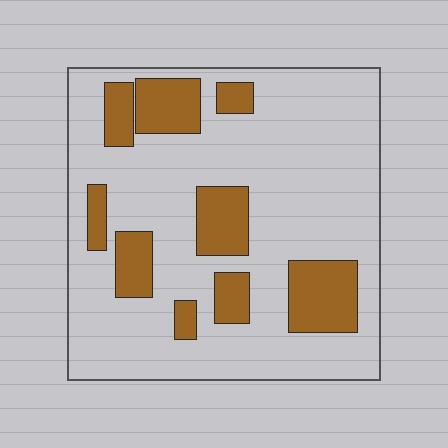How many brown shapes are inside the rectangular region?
9.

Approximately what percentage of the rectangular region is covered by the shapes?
Approximately 25%.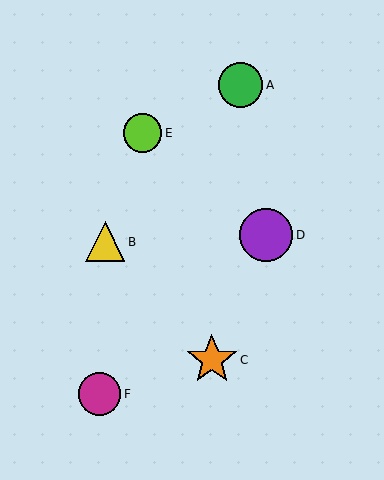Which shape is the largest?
The purple circle (labeled D) is the largest.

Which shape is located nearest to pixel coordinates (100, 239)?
The yellow triangle (labeled B) at (105, 242) is nearest to that location.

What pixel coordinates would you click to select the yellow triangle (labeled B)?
Click at (105, 242) to select the yellow triangle B.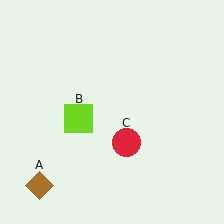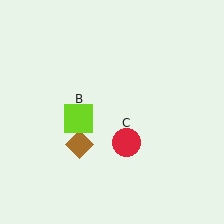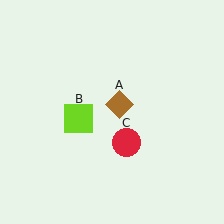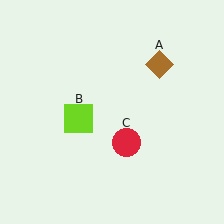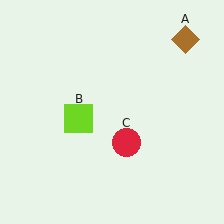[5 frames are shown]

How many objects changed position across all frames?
1 object changed position: brown diamond (object A).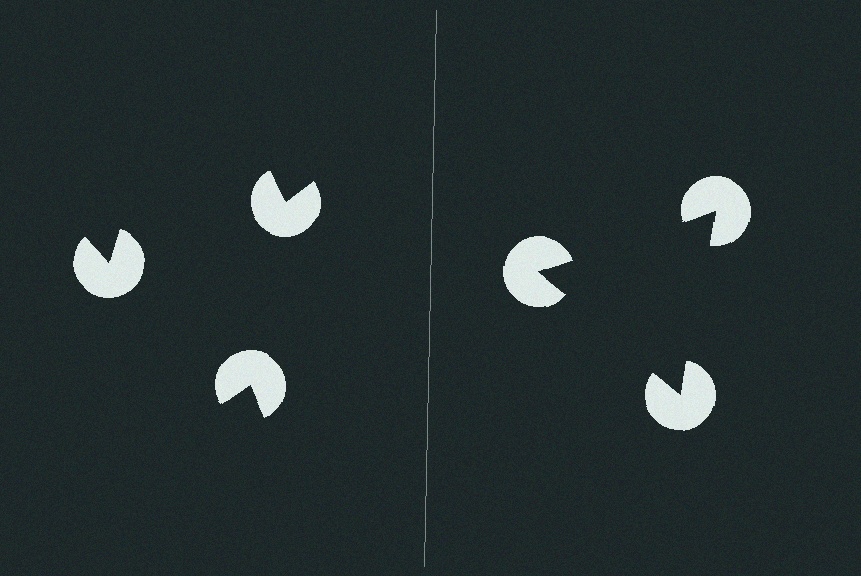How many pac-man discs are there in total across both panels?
6 — 3 on each side.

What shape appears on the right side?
An illusory triangle.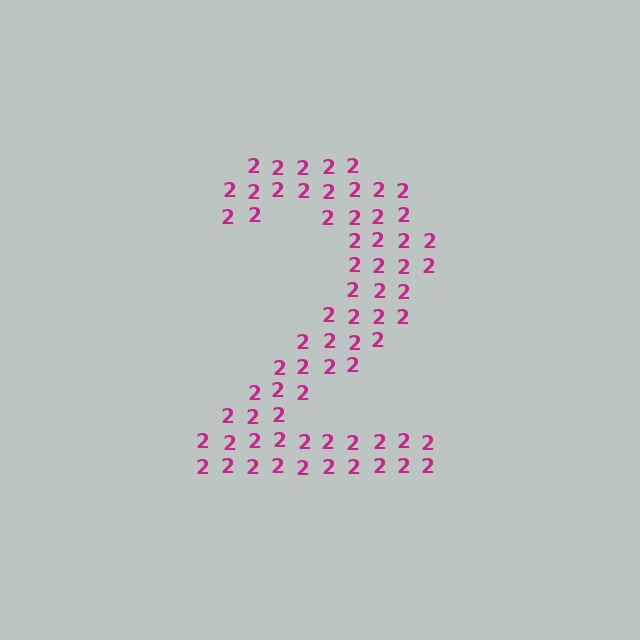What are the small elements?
The small elements are digit 2's.